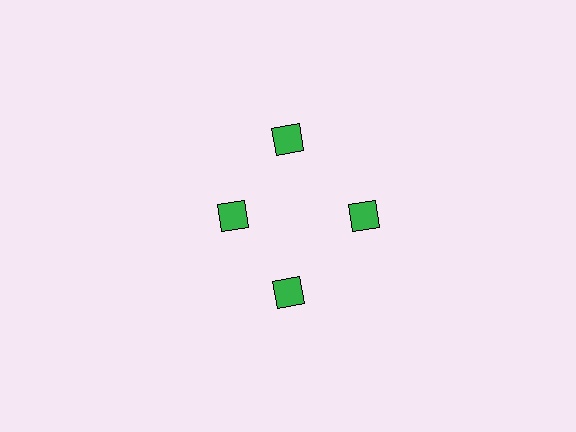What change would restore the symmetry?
The symmetry would be restored by moving it outward, back onto the ring so that all 4 squares sit at equal angles and equal distance from the center.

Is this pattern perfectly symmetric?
No. The 4 green squares are arranged in a ring, but one element near the 9 o'clock position is pulled inward toward the center, breaking the 4-fold rotational symmetry.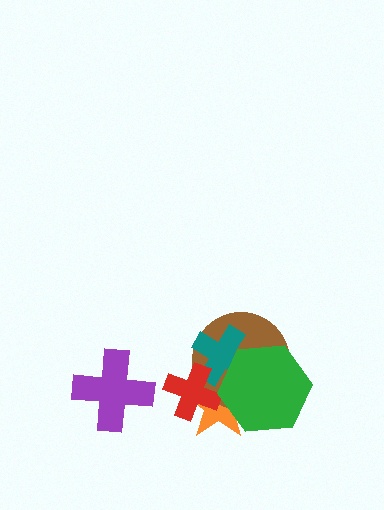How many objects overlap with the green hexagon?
3 objects overlap with the green hexagon.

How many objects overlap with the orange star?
4 objects overlap with the orange star.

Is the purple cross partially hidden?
No, no other shape covers it.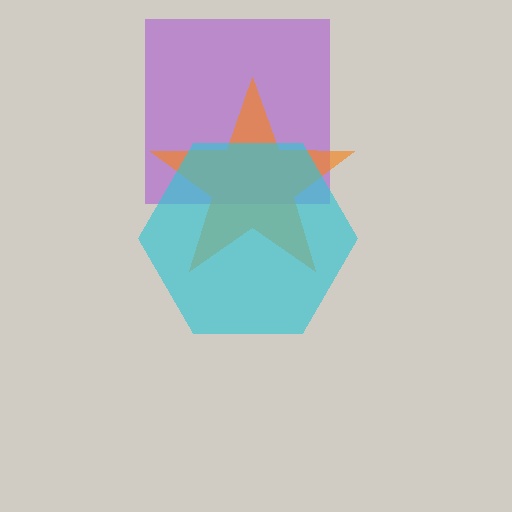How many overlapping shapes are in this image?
There are 3 overlapping shapes in the image.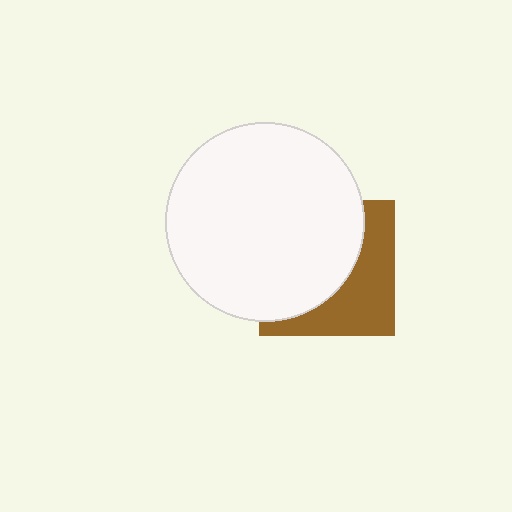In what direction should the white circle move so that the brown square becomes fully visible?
The white circle should move left. That is the shortest direction to clear the overlap and leave the brown square fully visible.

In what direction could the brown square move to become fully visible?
The brown square could move right. That would shift it out from behind the white circle entirely.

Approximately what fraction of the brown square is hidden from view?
Roughly 58% of the brown square is hidden behind the white circle.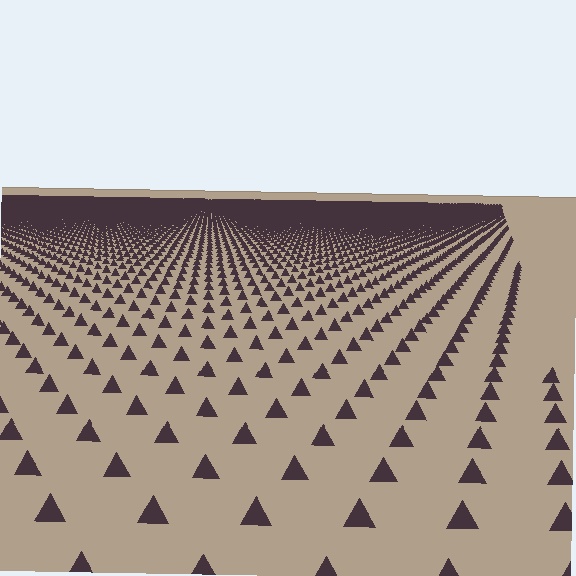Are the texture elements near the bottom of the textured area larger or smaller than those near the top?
Larger. Near the bottom, elements are closer to the viewer and appear at a bigger on-screen size.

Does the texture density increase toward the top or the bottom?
Density increases toward the top.